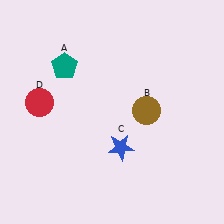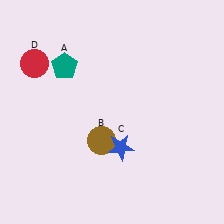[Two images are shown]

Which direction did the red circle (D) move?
The red circle (D) moved up.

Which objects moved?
The objects that moved are: the brown circle (B), the red circle (D).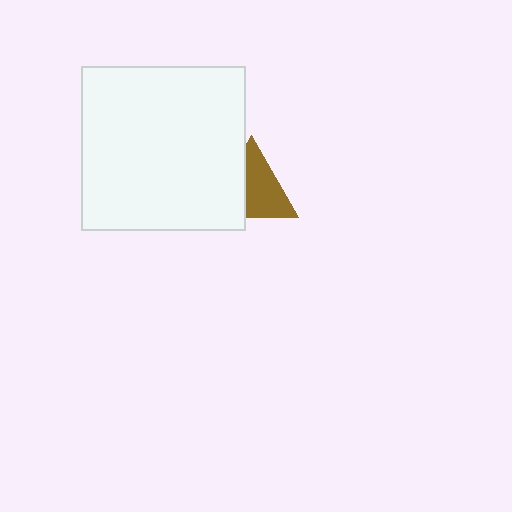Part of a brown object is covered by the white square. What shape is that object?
It is a triangle.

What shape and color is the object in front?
The object in front is a white square.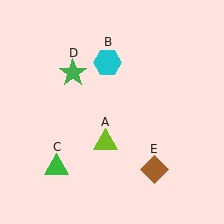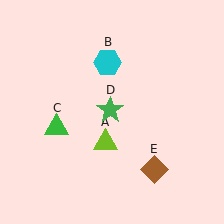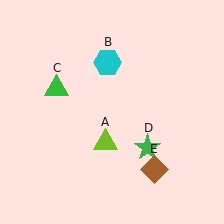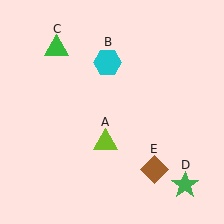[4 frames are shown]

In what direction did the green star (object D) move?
The green star (object D) moved down and to the right.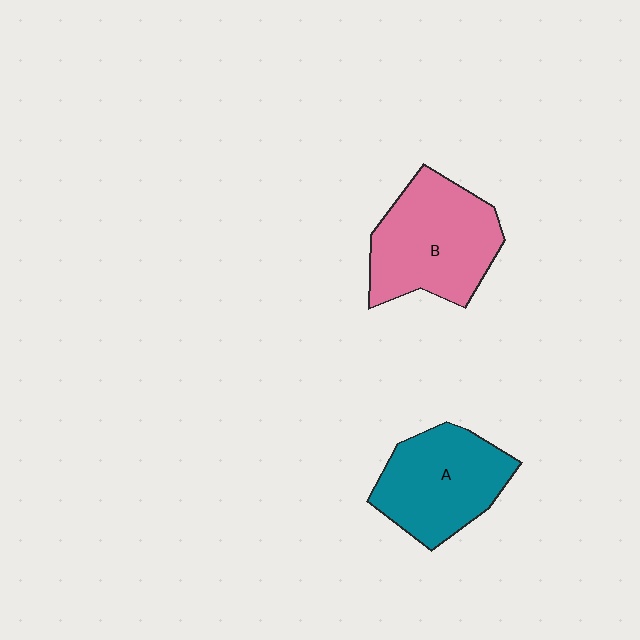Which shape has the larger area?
Shape B (pink).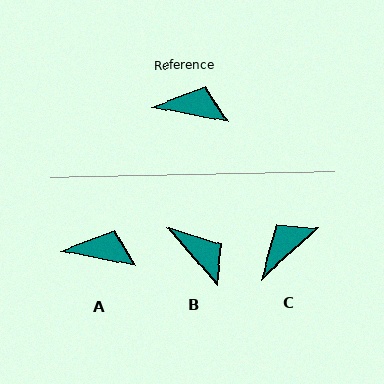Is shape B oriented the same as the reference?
No, it is off by about 39 degrees.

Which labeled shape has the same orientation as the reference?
A.